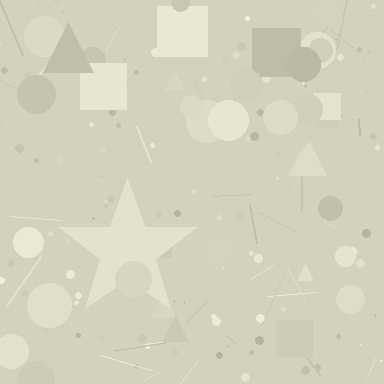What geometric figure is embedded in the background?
A star is embedded in the background.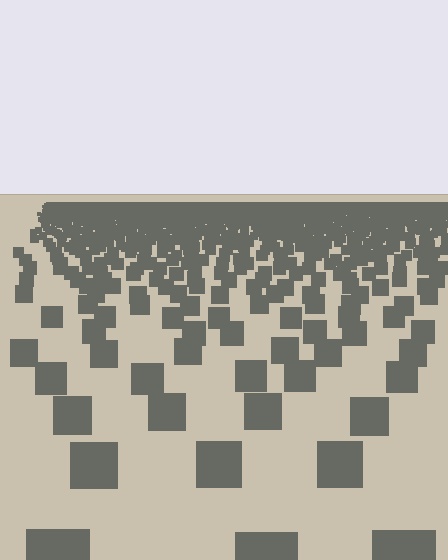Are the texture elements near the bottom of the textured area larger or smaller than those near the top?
Larger. Near the bottom, elements are closer to the viewer and appear at a bigger on-screen size.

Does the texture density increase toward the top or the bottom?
Density increases toward the top.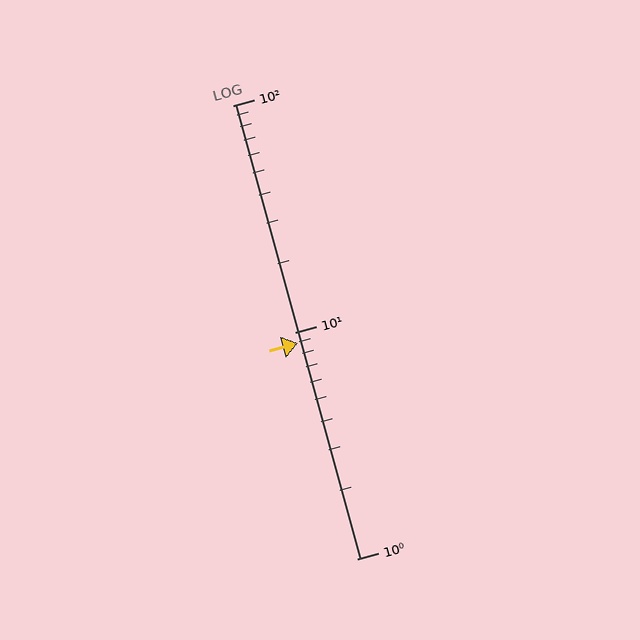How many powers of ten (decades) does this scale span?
The scale spans 2 decades, from 1 to 100.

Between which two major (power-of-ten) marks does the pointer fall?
The pointer is between 1 and 10.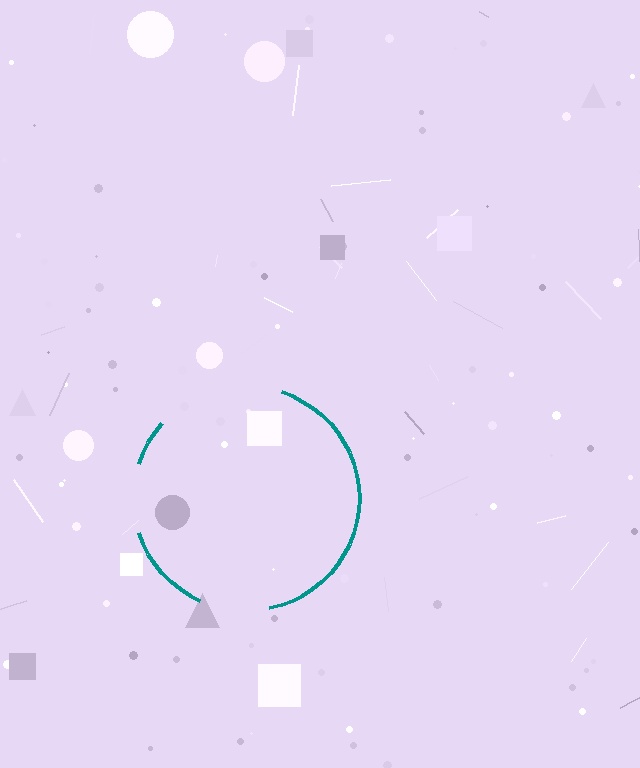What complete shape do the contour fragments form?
The contour fragments form a circle.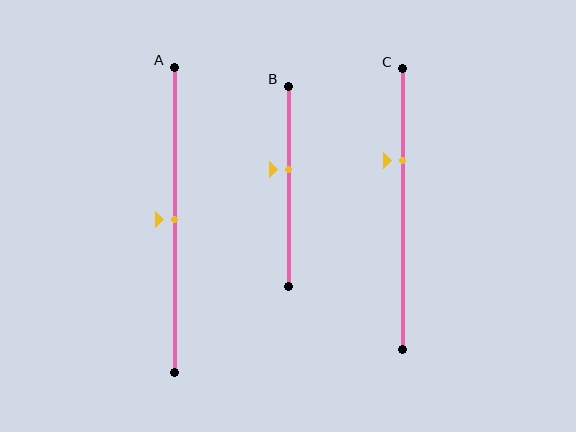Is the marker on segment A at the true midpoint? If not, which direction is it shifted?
Yes, the marker on segment A is at the true midpoint.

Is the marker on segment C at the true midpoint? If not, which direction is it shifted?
No, the marker on segment C is shifted upward by about 17% of the segment length.